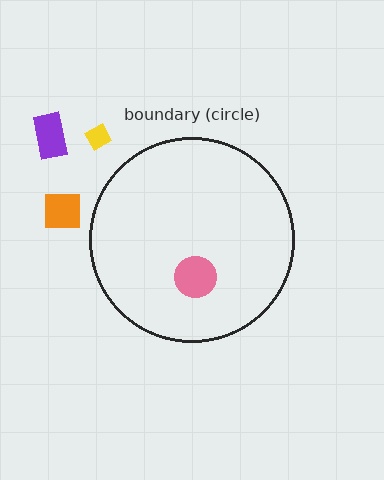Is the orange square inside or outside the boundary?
Outside.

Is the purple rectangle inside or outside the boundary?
Outside.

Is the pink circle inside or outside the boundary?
Inside.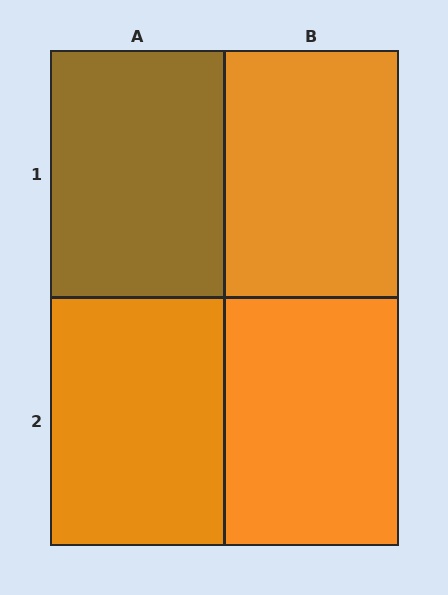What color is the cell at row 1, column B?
Orange.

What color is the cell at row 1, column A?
Brown.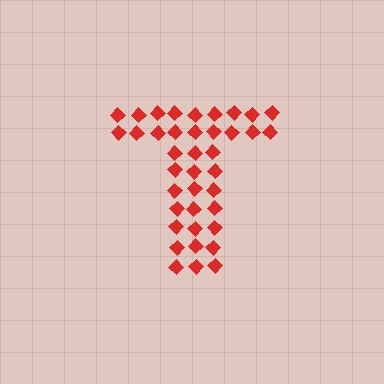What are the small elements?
The small elements are diamonds.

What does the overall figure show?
The overall figure shows the letter T.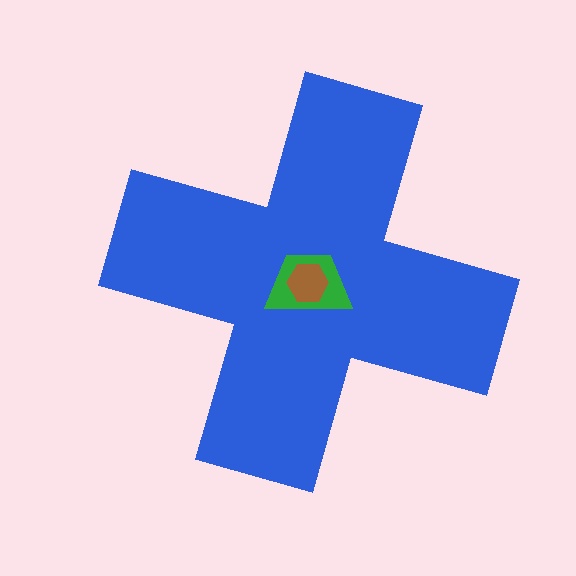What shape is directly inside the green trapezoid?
The brown hexagon.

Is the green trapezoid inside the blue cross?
Yes.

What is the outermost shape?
The blue cross.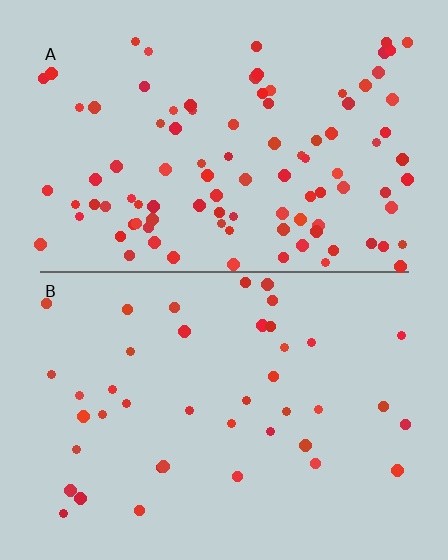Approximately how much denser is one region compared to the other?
Approximately 2.4× — region A over region B.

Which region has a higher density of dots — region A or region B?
A (the top).